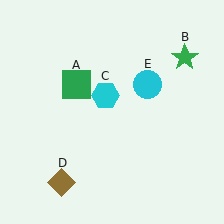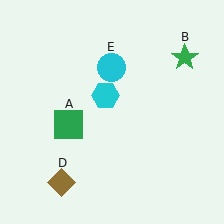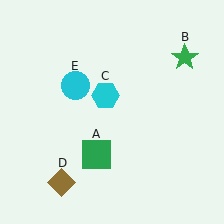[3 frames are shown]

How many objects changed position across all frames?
2 objects changed position: green square (object A), cyan circle (object E).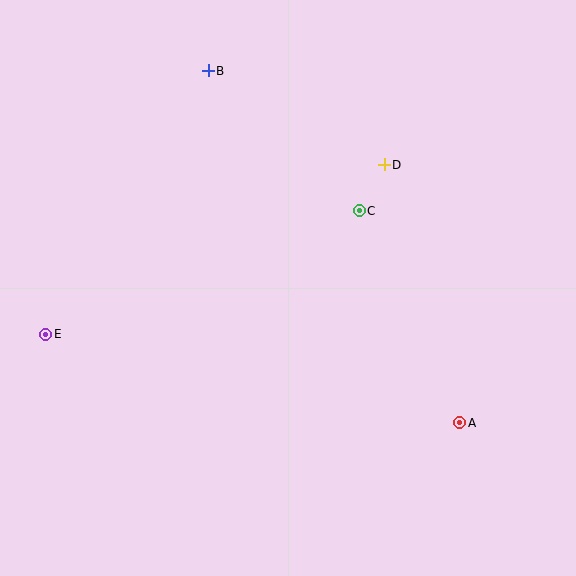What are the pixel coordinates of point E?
Point E is at (46, 334).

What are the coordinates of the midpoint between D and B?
The midpoint between D and B is at (296, 118).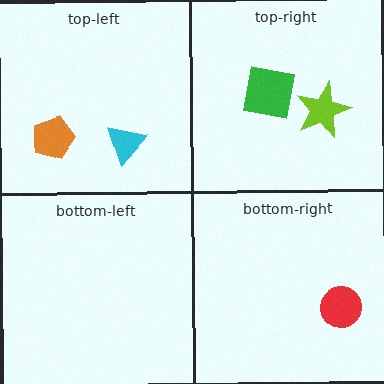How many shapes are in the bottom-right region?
1.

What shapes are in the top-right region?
The lime star, the green square.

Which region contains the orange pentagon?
The top-left region.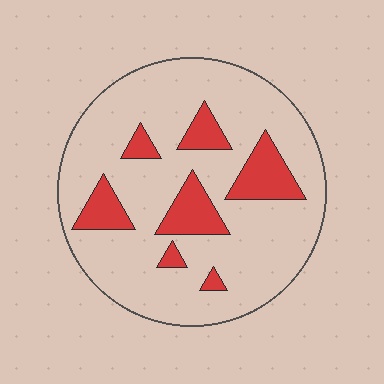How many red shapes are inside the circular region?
7.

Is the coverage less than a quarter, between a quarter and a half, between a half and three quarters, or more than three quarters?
Less than a quarter.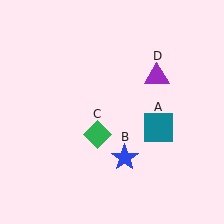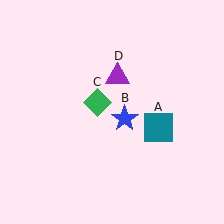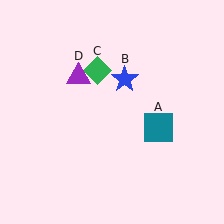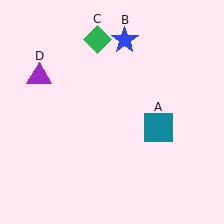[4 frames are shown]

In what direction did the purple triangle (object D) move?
The purple triangle (object D) moved left.